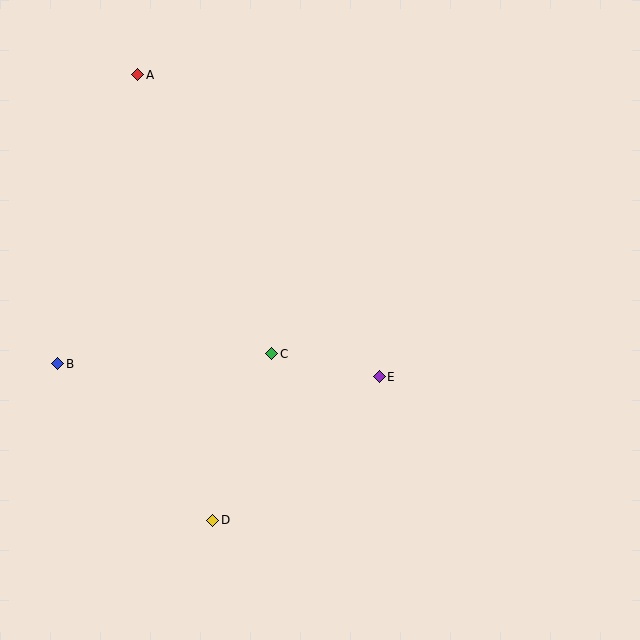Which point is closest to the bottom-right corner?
Point E is closest to the bottom-right corner.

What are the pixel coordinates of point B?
Point B is at (58, 364).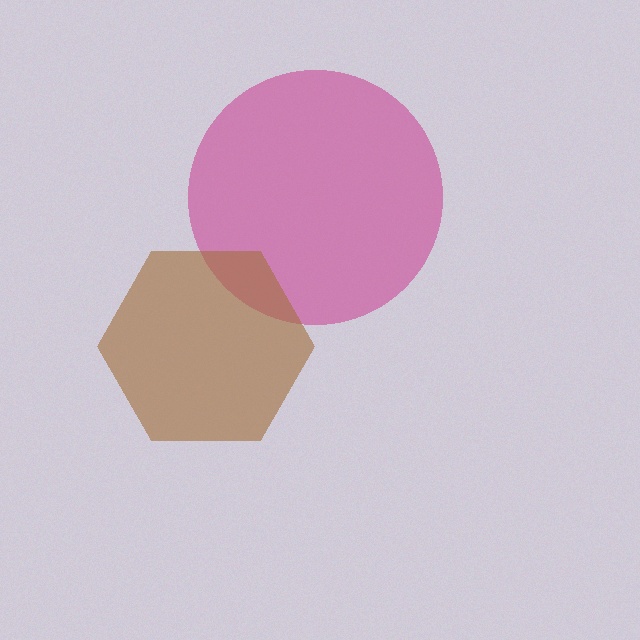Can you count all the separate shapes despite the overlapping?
Yes, there are 2 separate shapes.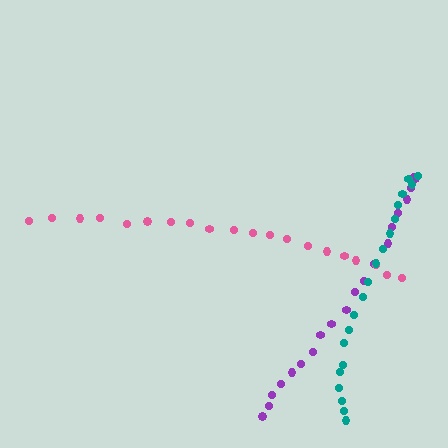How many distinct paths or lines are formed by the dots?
There are 3 distinct paths.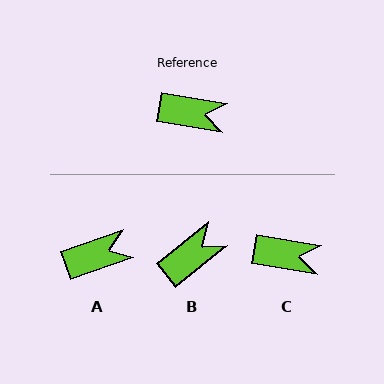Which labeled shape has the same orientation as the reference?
C.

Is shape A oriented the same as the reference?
No, it is off by about 29 degrees.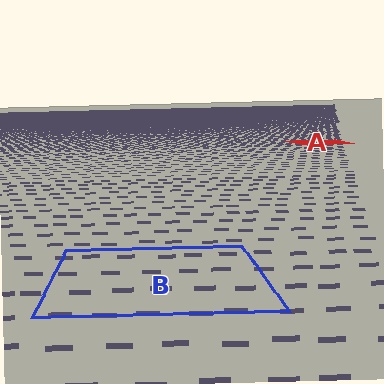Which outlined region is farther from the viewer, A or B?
Region A is farther from the viewer — the texture elements inside it appear smaller and more densely packed.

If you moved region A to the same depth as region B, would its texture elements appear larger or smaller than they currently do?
They would appear larger. At a closer depth, the same texture elements are projected at a bigger on-screen size.